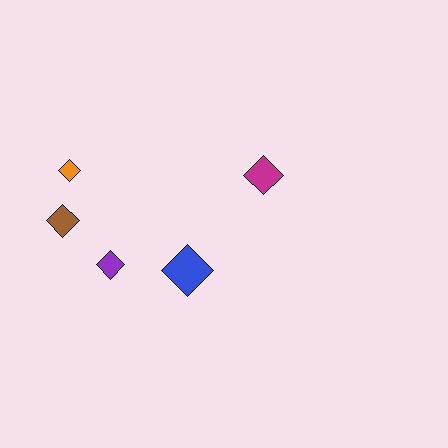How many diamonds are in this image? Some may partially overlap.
There are 5 diamonds.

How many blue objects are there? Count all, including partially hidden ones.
There is 1 blue object.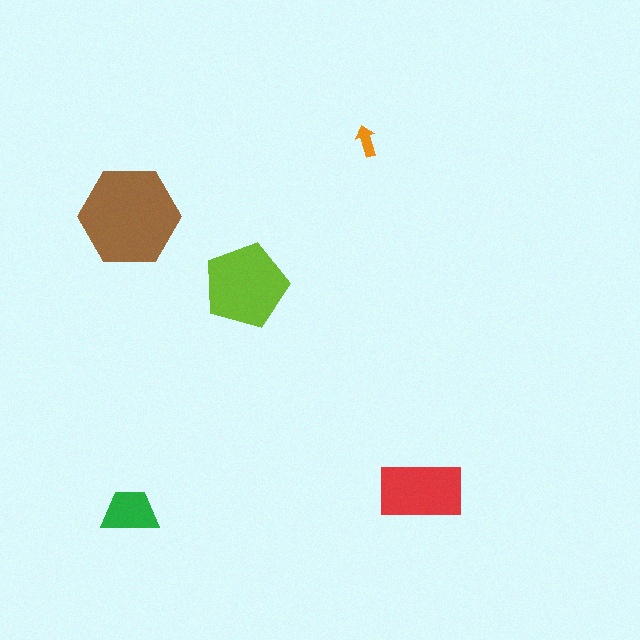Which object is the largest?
The brown hexagon.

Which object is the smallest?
The orange arrow.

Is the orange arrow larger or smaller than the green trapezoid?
Smaller.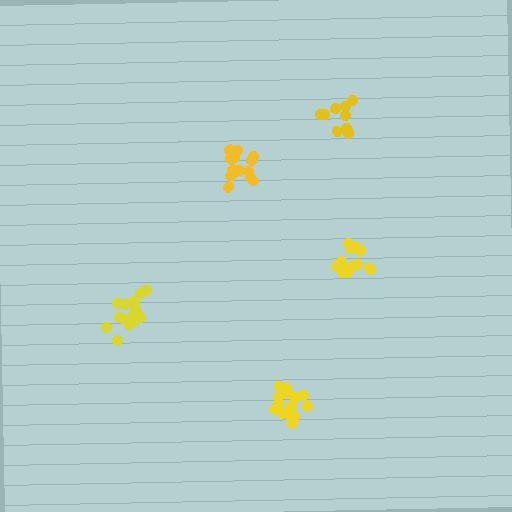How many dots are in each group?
Group 1: 15 dots, Group 2: 15 dots, Group 3: 10 dots, Group 4: 14 dots, Group 5: 15 dots (69 total).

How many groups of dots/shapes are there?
There are 5 groups.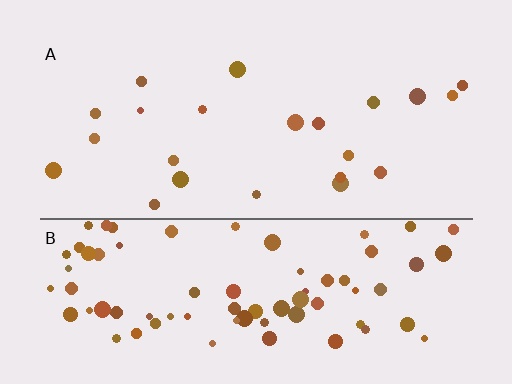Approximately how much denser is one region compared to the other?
Approximately 3.7× — region B over region A.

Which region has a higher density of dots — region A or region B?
B (the bottom).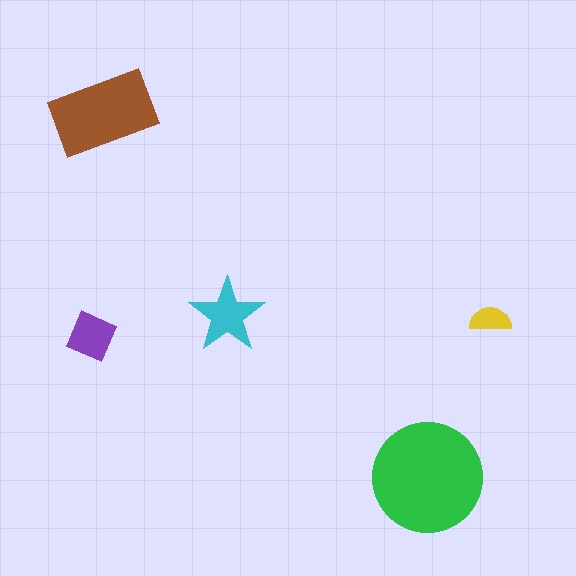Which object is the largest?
The green circle.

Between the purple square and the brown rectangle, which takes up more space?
The brown rectangle.